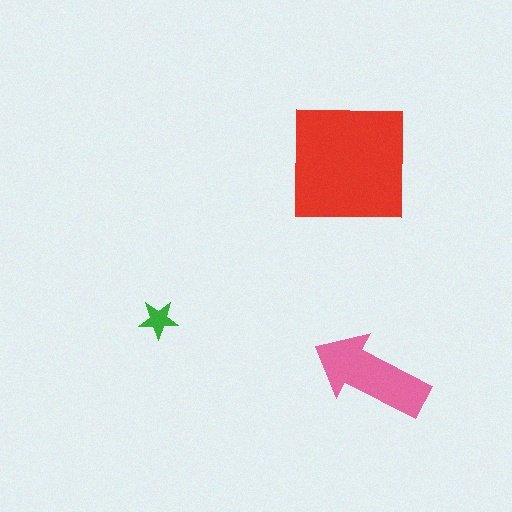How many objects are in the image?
There are 3 objects in the image.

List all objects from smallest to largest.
The green star, the pink arrow, the red square.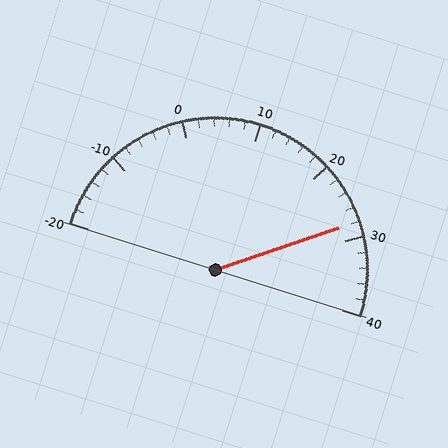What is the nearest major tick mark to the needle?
The nearest major tick mark is 30.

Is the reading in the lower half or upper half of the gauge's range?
The reading is in the upper half of the range (-20 to 40).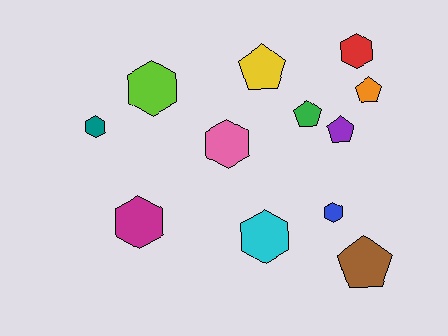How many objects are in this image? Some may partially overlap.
There are 12 objects.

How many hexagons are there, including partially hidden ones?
There are 7 hexagons.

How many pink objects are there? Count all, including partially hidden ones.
There is 1 pink object.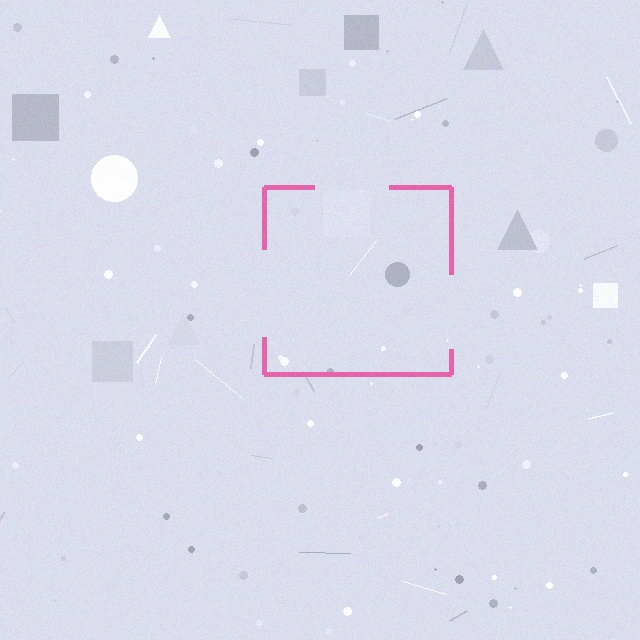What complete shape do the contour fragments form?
The contour fragments form a square.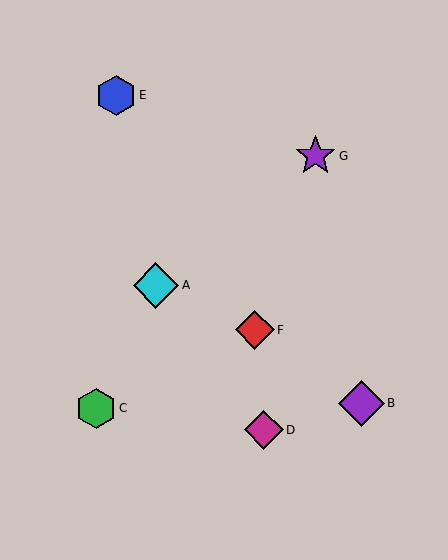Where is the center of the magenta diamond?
The center of the magenta diamond is at (264, 430).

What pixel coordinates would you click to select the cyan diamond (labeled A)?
Click at (156, 285) to select the cyan diamond A.